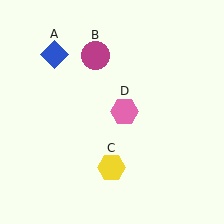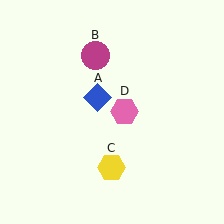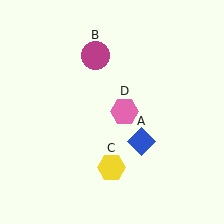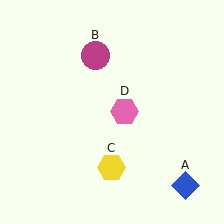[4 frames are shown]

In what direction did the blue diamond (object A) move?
The blue diamond (object A) moved down and to the right.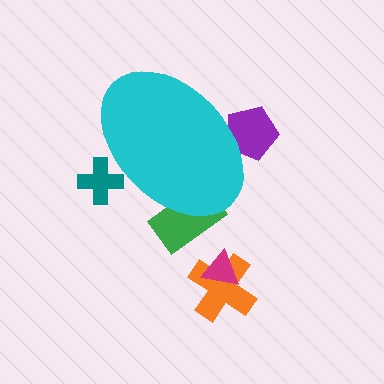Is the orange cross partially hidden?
No, the orange cross is fully visible.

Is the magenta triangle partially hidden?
No, the magenta triangle is fully visible.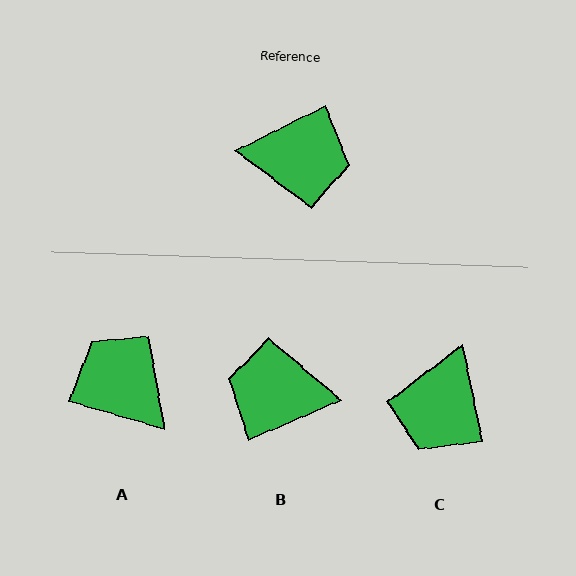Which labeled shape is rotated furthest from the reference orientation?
B, about 176 degrees away.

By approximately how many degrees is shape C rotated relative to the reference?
Approximately 105 degrees clockwise.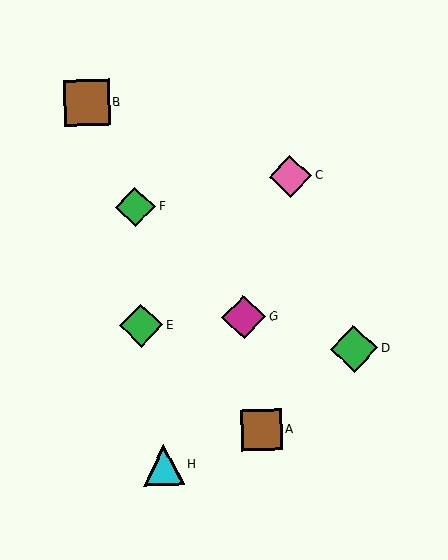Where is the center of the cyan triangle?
The center of the cyan triangle is at (164, 465).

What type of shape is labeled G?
Shape G is a magenta diamond.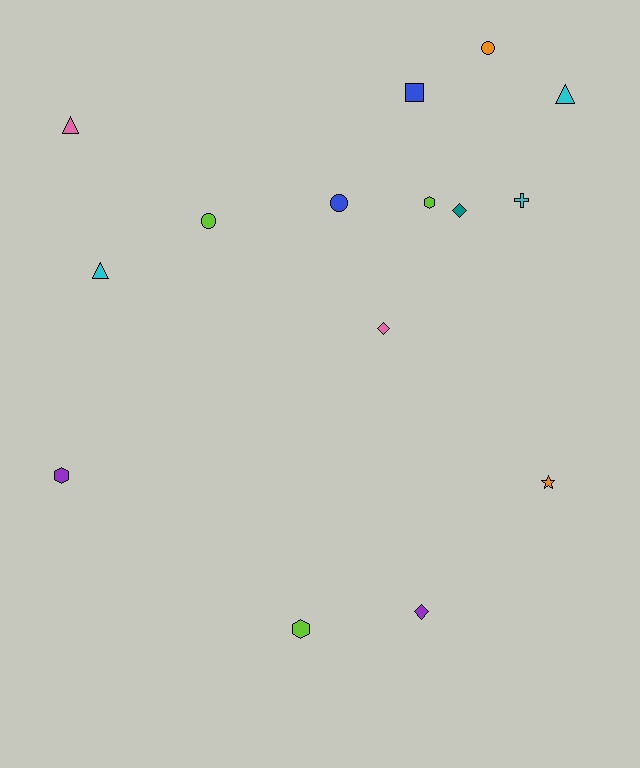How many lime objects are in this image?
There are 3 lime objects.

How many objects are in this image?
There are 15 objects.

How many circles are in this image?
There are 3 circles.